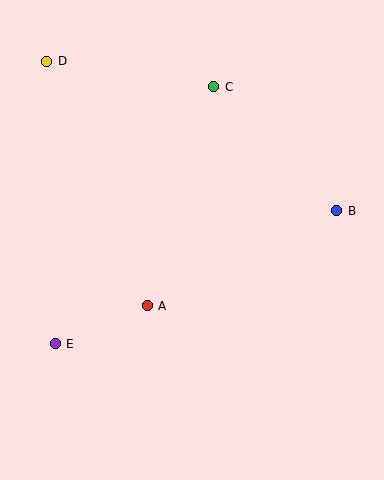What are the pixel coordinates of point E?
Point E is at (55, 344).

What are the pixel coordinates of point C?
Point C is at (214, 87).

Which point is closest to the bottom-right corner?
Point B is closest to the bottom-right corner.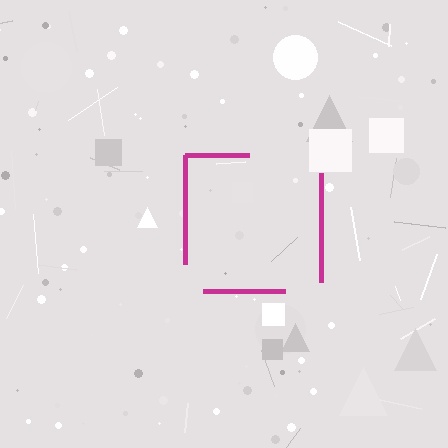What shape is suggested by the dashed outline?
The dashed outline suggests a square.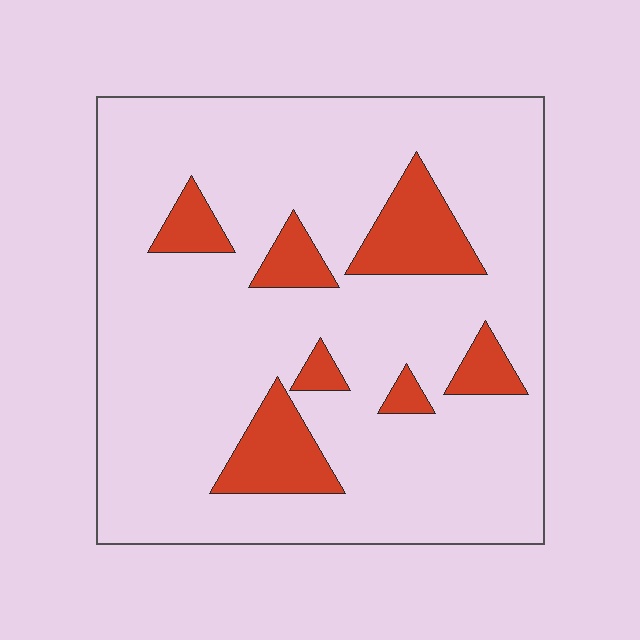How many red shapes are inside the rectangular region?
7.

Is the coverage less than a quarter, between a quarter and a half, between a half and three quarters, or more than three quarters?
Less than a quarter.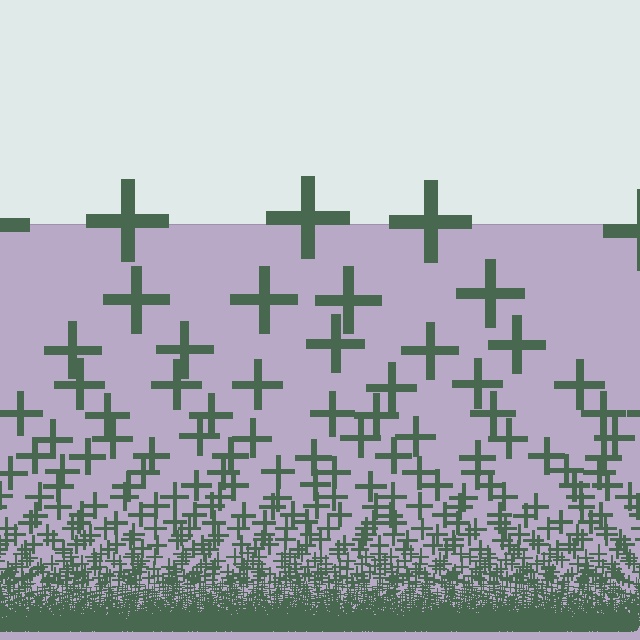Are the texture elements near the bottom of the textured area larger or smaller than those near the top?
Smaller. The gradient is inverted — elements near the bottom are smaller and denser.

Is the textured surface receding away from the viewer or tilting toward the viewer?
The surface appears to tilt toward the viewer. Texture elements get larger and sparser toward the top.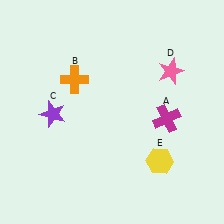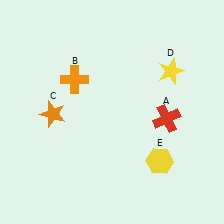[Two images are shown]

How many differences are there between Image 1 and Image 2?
There are 3 differences between the two images.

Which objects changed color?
A changed from magenta to red. C changed from purple to orange. D changed from pink to yellow.